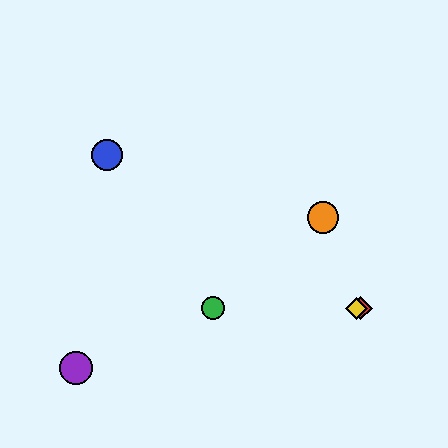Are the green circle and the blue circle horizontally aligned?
No, the green circle is at y≈308 and the blue circle is at y≈155.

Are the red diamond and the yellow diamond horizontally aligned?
Yes, both are at y≈308.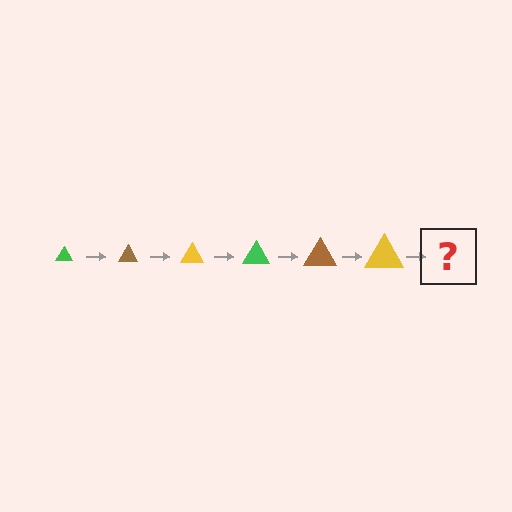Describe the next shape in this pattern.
It should be a green triangle, larger than the previous one.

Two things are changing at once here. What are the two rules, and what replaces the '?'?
The two rules are that the triangle grows larger each step and the color cycles through green, brown, and yellow. The '?' should be a green triangle, larger than the previous one.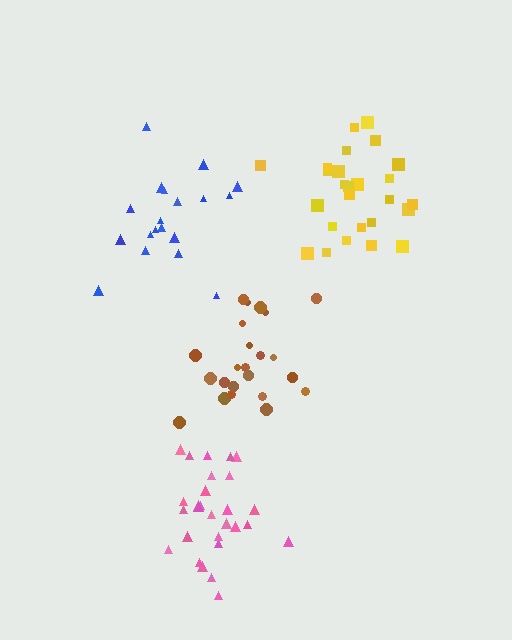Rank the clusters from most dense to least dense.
yellow, pink, brown, blue.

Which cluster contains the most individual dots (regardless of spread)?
Pink (28).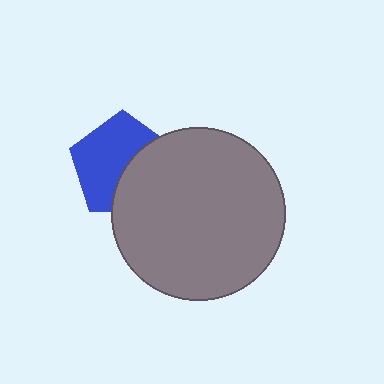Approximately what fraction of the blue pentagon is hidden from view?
Roughly 41% of the blue pentagon is hidden behind the gray circle.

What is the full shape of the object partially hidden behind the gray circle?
The partially hidden object is a blue pentagon.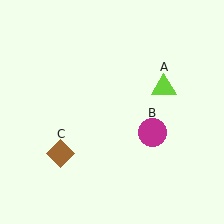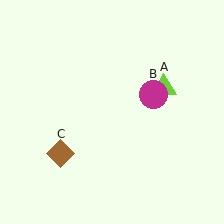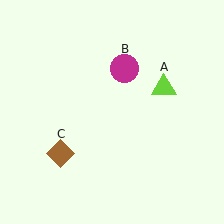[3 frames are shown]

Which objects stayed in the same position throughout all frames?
Lime triangle (object A) and brown diamond (object C) remained stationary.